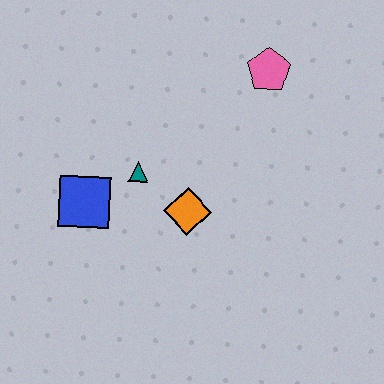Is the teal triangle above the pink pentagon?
No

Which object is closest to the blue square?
The teal triangle is closest to the blue square.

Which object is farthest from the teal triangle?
The pink pentagon is farthest from the teal triangle.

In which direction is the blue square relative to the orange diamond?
The blue square is to the left of the orange diamond.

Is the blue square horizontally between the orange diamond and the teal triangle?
No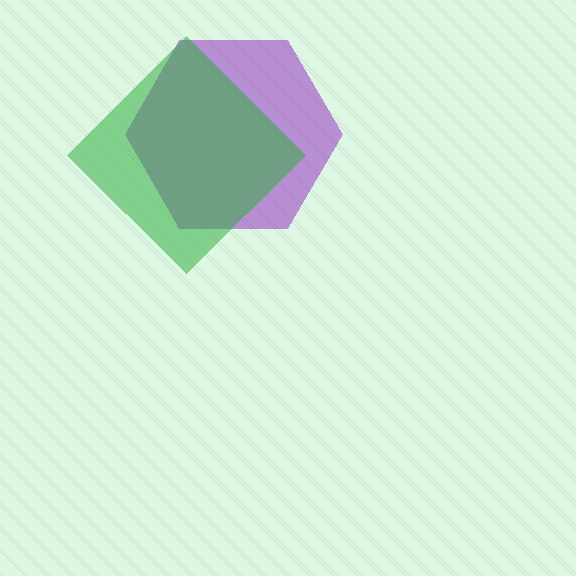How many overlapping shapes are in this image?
There are 2 overlapping shapes in the image.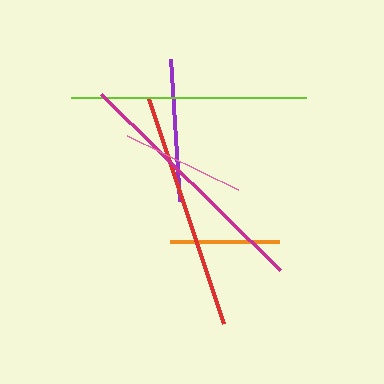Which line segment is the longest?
The magenta line is the longest at approximately 250 pixels.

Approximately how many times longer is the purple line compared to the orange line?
The purple line is approximately 1.3 times the length of the orange line.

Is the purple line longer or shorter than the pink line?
The purple line is longer than the pink line.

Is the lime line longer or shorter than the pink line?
The lime line is longer than the pink line.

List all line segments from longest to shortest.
From longest to shortest: magenta, red, lime, purple, pink, orange.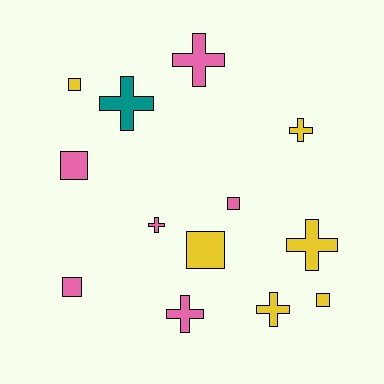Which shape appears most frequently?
Cross, with 7 objects.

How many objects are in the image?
There are 13 objects.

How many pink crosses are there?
There are 3 pink crosses.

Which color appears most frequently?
Pink, with 6 objects.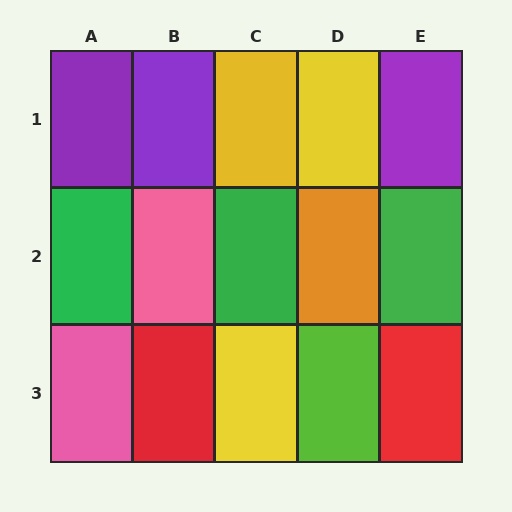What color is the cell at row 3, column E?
Red.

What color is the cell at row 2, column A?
Green.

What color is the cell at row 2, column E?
Green.